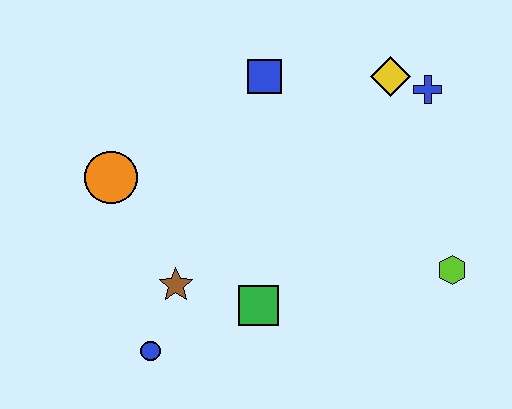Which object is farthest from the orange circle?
The lime hexagon is farthest from the orange circle.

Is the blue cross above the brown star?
Yes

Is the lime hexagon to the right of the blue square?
Yes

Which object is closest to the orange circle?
The brown star is closest to the orange circle.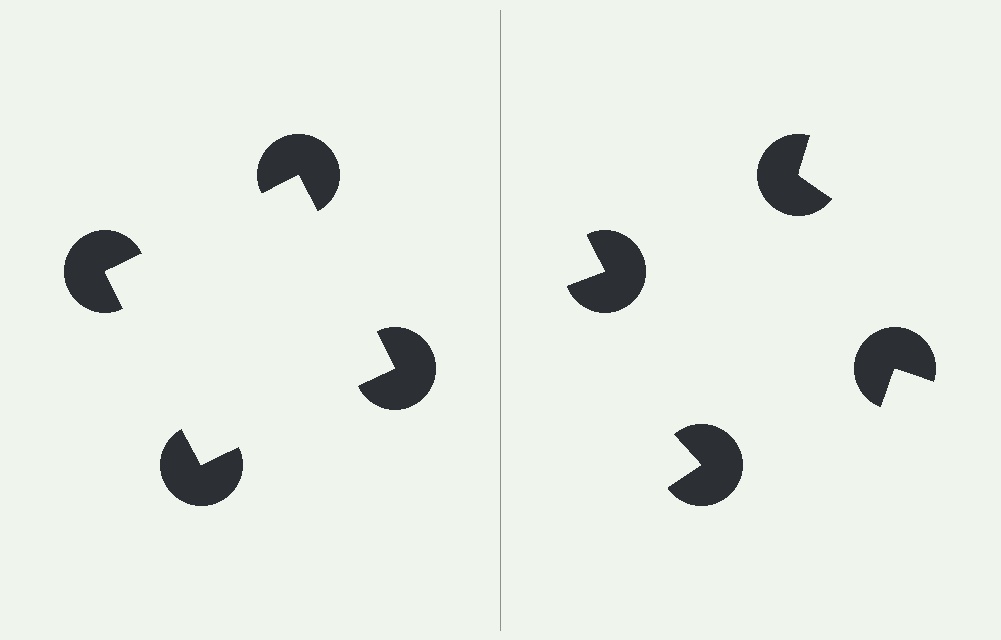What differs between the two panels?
The pac-man discs are positioned identically on both sides; only the wedge orientations differ. On the left they align to a square; on the right they are misaligned.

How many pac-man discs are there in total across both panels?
8 — 4 on each side.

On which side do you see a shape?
An illusory square appears on the left side. On the right side the wedge cuts are rotated, so no coherent shape forms.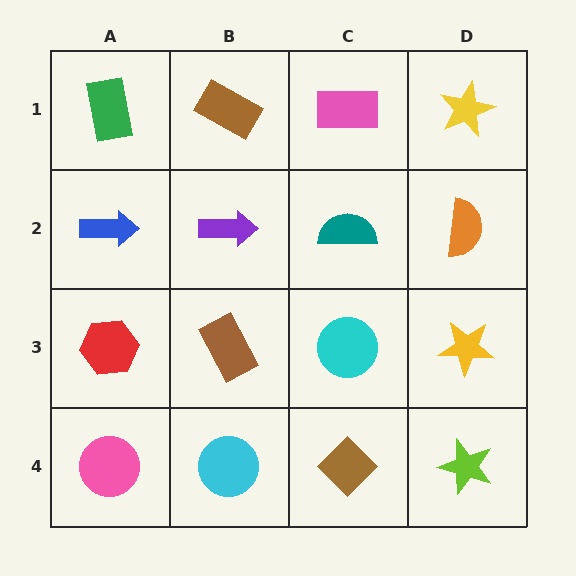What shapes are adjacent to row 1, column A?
A blue arrow (row 2, column A), a brown rectangle (row 1, column B).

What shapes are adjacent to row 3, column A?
A blue arrow (row 2, column A), a pink circle (row 4, column A), a brown rectangle (row 3, column B).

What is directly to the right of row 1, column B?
A pink rectangle.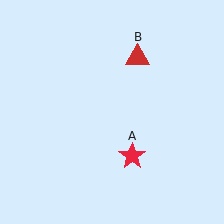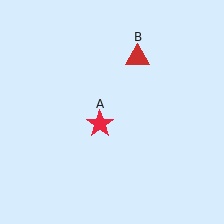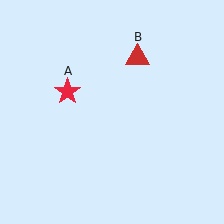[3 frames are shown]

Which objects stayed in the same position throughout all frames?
Red triangle (object B) remained stationary.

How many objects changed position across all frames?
1 object changed position: red star (object A).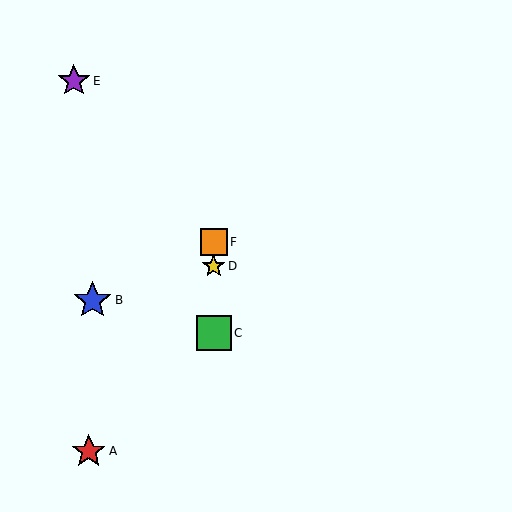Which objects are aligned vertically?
Objects C, D, F are aligned vertically.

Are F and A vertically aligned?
No, F is at x≈214 and A is at x≈89.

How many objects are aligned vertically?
3 objects (C, D, F) are aligned vertically.